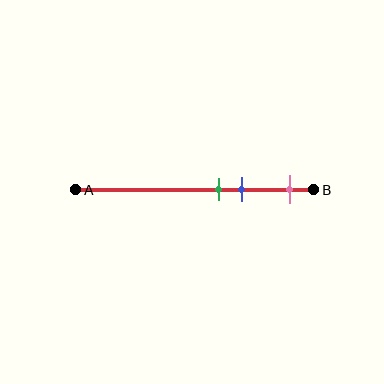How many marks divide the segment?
There are 3 marks dividing the segment.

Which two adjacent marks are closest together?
The green and blue marks are the closest adjacent pair.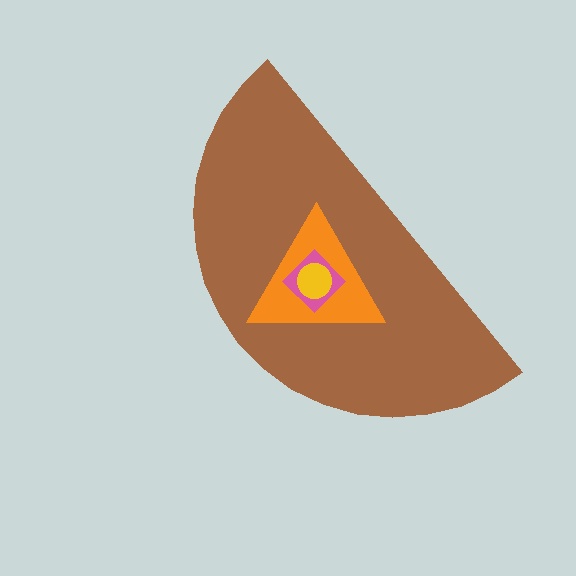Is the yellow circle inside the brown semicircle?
Yes.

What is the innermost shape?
The yellow circle.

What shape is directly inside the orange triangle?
The pink diamond.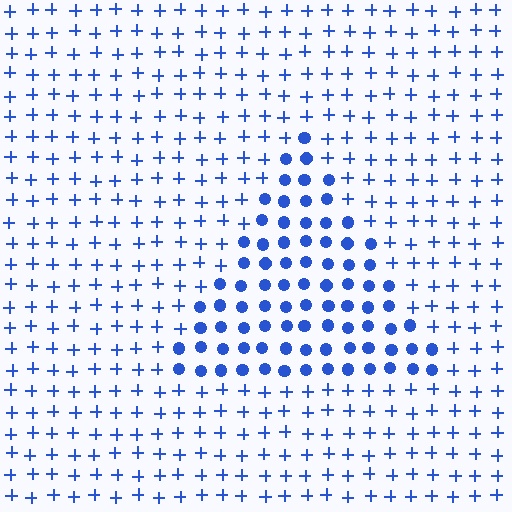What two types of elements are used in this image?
The image uses circles inside the triangle region and plus signs outside it.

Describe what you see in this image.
The image is filled with small blue elements arranged in a uniform grid. A triangle-shaped region contains circles, while the surrounding area contains plus signs. The boundary is defined purely by the change in element shape.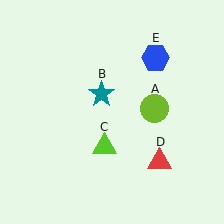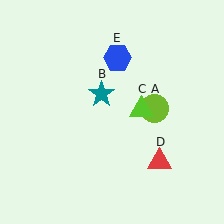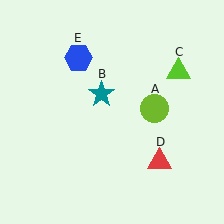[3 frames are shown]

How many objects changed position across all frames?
2 objects changed position: lime triangle (object C), blue hexagon (object E).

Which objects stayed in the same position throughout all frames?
Lime circle (object A) and teal star (object B) and red triangle (object D) remained stationary.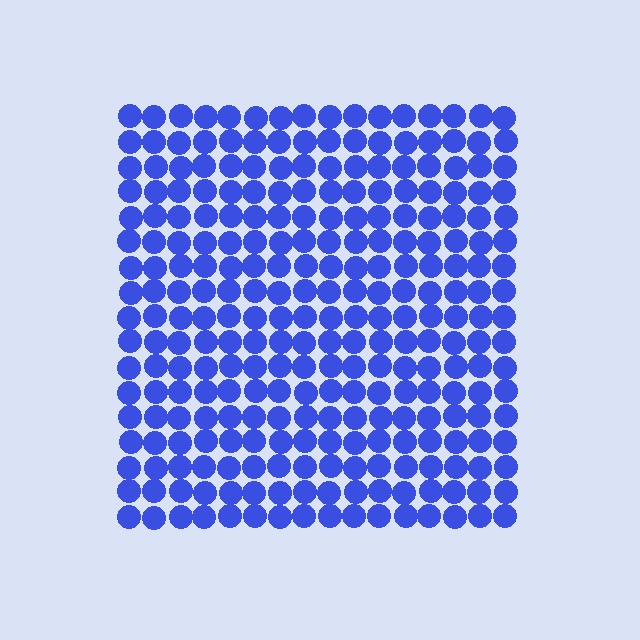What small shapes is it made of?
It is made of small circles.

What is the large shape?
The large shape is a square.